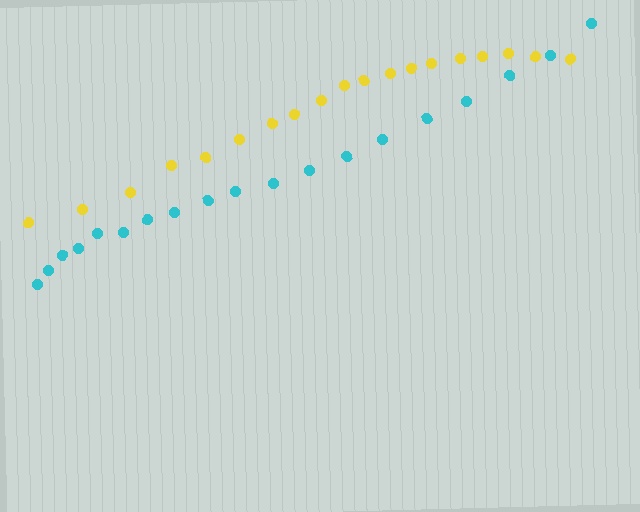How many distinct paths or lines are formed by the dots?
There are 2 distinct paths.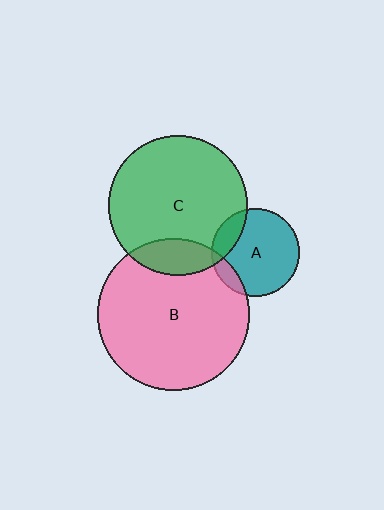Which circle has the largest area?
Circle B (pink).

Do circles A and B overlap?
Yes.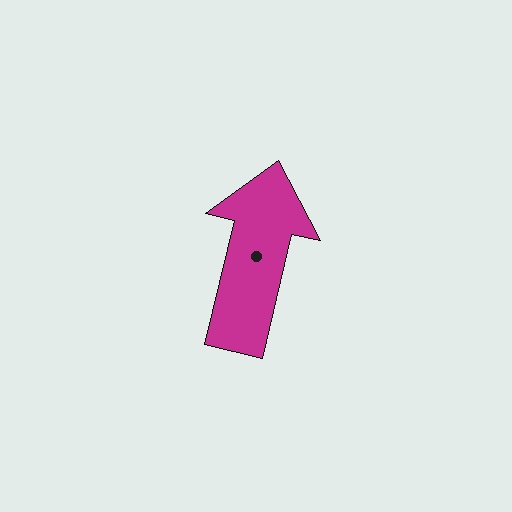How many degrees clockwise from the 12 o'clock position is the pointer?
Approximately 13 degrees.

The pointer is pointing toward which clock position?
Roughly 12 o'clock.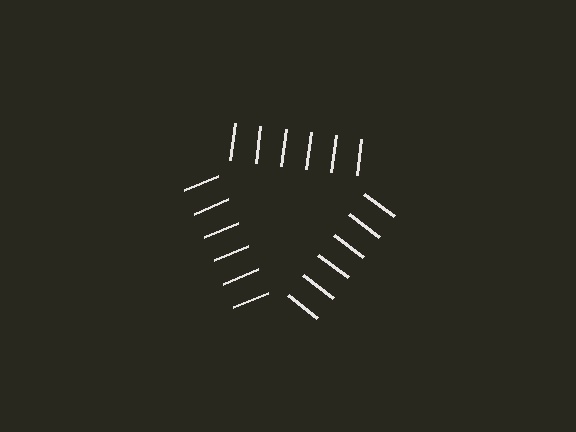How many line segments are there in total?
18 — 6 along each of the 3 edges.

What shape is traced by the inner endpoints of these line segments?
An illusory triangle — the line segments terminate on its edges but no continuous stroke is drawn.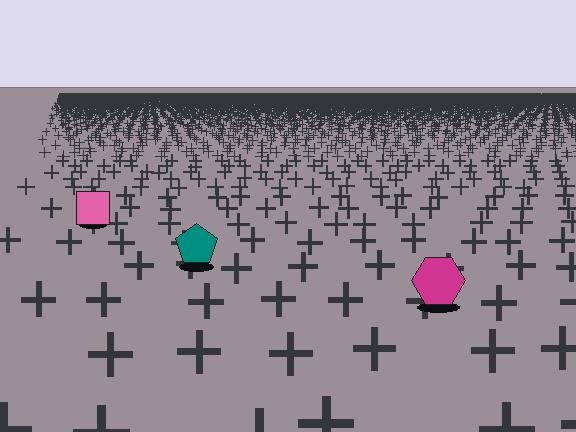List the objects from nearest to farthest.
From nearest to farthest: the magenta hexagon, the teal pentagon, the pink square.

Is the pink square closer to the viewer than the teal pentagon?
No. The teal pentagon is closer — you can tell from the texture gradient: the ground texture is coarser near it.